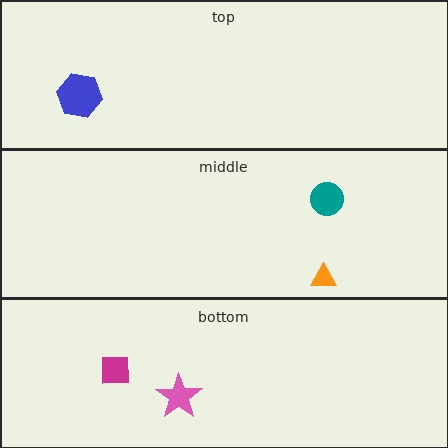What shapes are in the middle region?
The teal circle, the orange triangle.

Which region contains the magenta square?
The bottom region.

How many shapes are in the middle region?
2.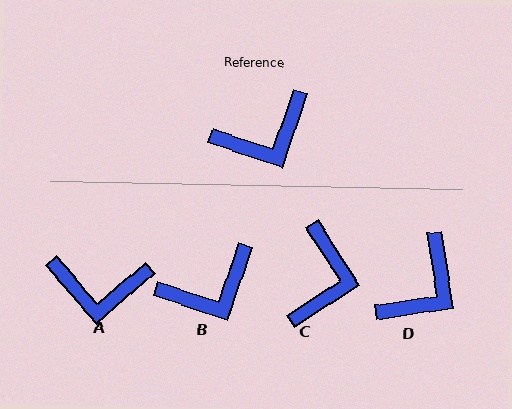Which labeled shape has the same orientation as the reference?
B.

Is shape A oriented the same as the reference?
No, it is off by about 30 degrees.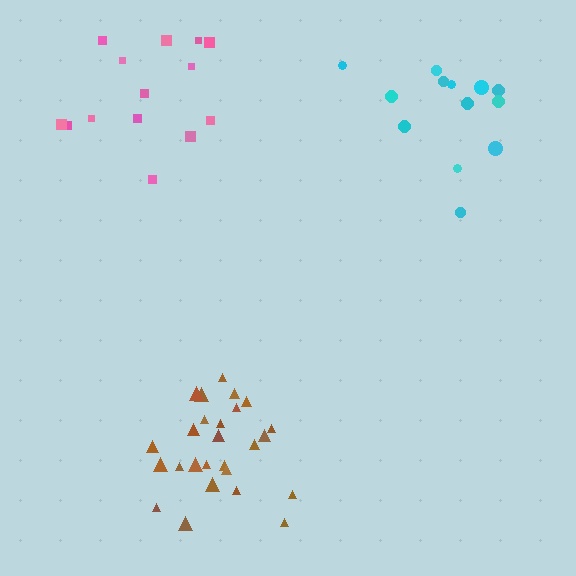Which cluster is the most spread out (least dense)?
Cyan.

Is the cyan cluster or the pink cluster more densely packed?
Pink.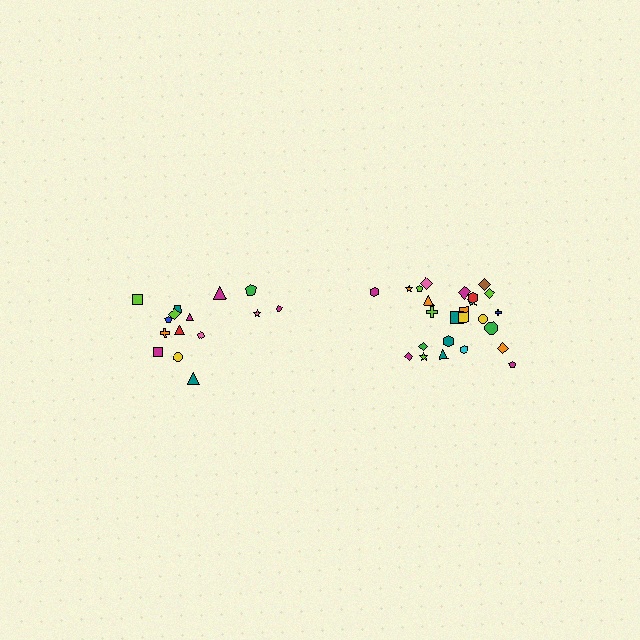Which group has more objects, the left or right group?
The right group.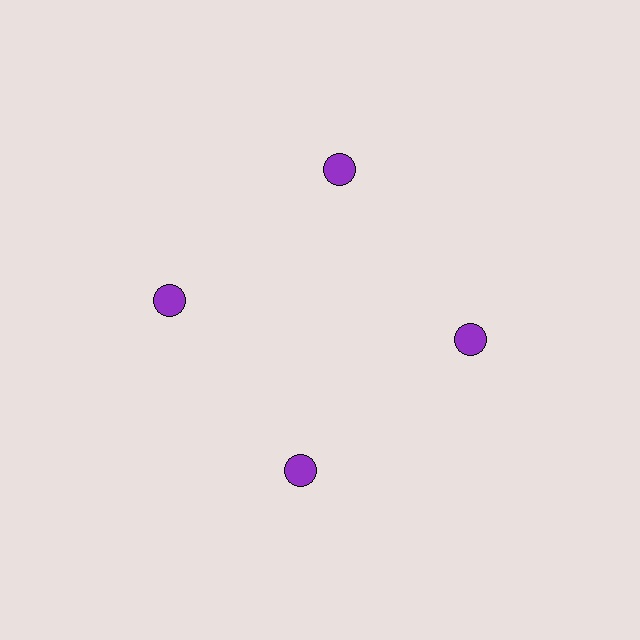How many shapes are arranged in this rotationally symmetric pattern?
There are 4 shapes, arranged in 4 groups of 1.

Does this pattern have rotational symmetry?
Yes, this pattern has 4-fold rotational symmetry. It looks the same after rotating 90 degrees around the center.